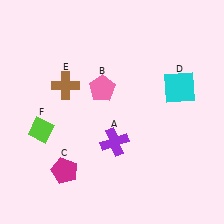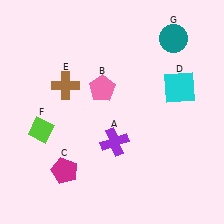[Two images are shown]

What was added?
A teal circle (G) was added in Image 2.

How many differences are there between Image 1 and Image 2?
There is 1 difference between the two images.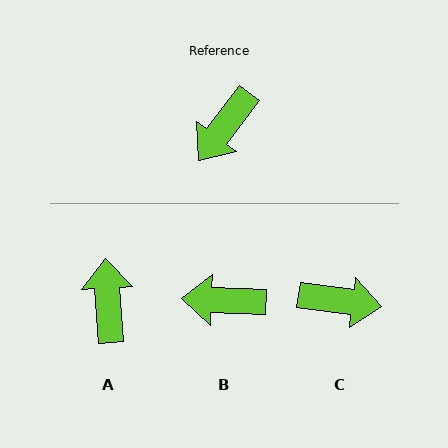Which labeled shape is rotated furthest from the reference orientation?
A, about 139 degrees away.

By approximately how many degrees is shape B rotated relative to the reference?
Approximately 55 degrees clockwise.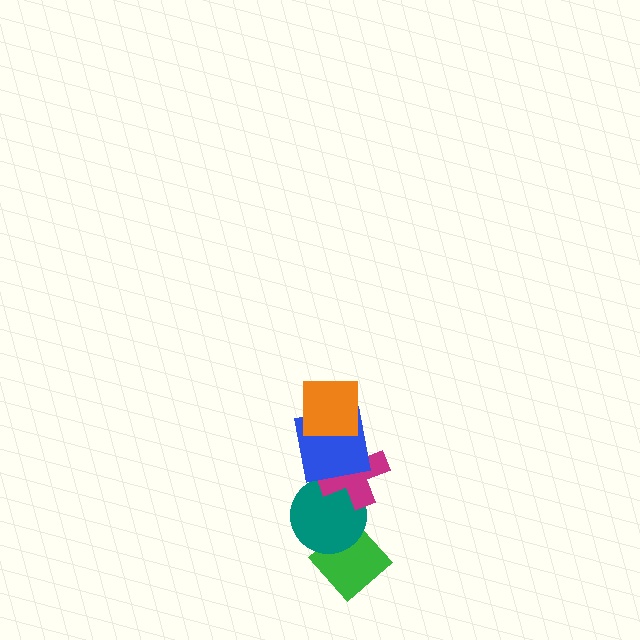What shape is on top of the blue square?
The orange square is on top of the blue square.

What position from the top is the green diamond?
The green diamond is 5th from the top.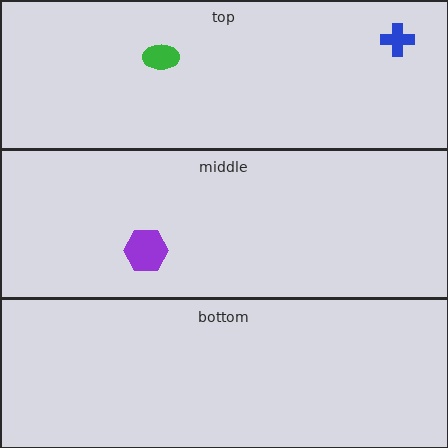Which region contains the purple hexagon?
The middle region.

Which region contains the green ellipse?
The top region.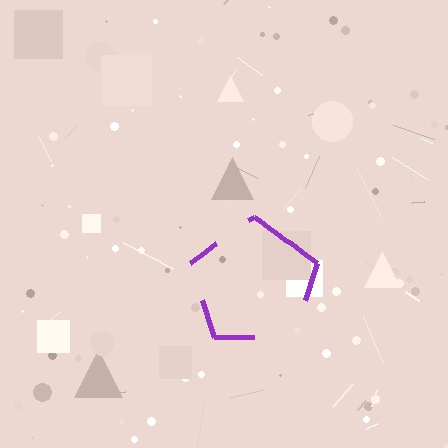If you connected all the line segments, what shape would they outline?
They would outline a pentagon.